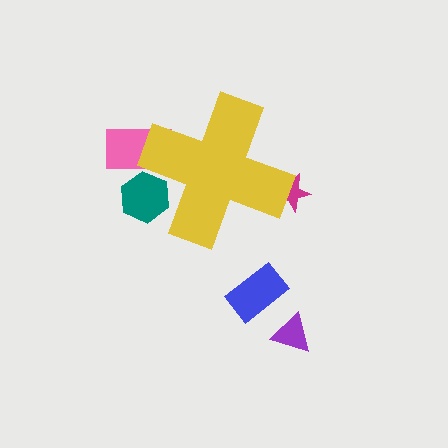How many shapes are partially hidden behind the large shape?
3 shapes are partially hidden.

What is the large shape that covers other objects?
A yellow cross.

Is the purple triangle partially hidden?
No, the purple triangle is fully visible.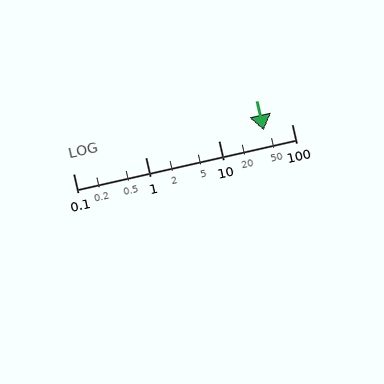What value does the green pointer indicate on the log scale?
The pointer indicates approximately 41.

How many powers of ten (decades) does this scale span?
The scale spans 3 decades, from 0.1 to 100.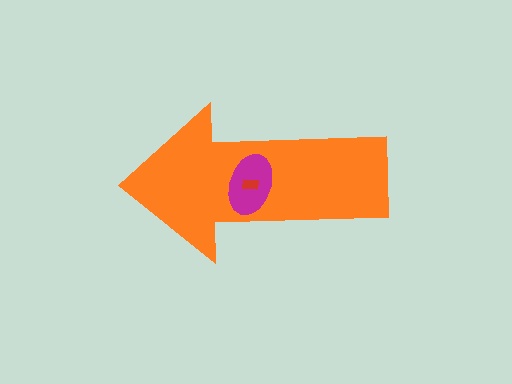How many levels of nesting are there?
3.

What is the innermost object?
The red rectangle.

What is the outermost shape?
The orange arrow.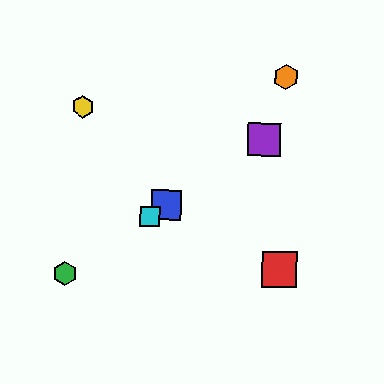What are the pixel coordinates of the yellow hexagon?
The yellow hexagon is at (83, 106).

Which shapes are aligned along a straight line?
The blue square, the green hexagon, the purple square, the cyan square are aligned along a straight line.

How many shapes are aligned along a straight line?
4 shapes (the blue square, the green hexagon, the purple square, the cyan square) are aligned along a straight line.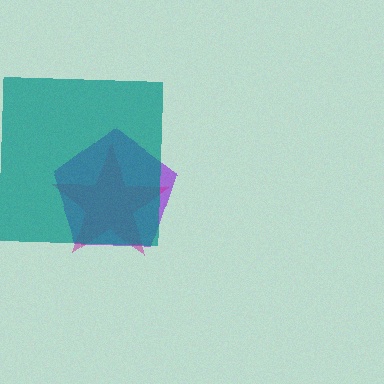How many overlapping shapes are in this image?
There are 3 overlapping shapes in the image.